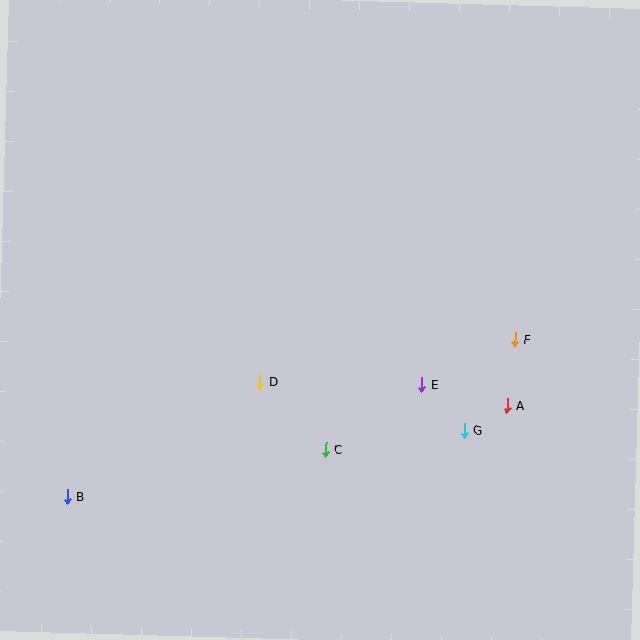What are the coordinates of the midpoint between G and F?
The midpoint between G and F is at (489, 385).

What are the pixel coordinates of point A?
Point A is at (507, 406).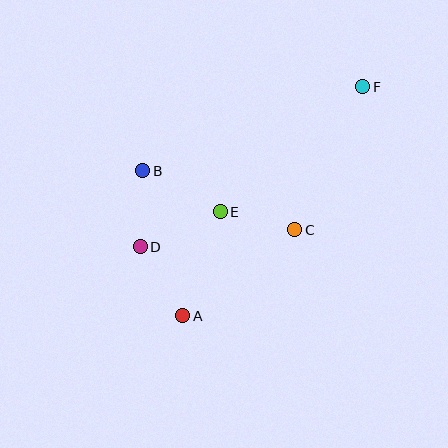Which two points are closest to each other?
Points B and D are closest to each other.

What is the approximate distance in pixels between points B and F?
The distance between B and F is approximately 236 pixels.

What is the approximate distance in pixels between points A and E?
The distance between A and E is approximately 110 pixels.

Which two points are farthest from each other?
Points A and F are farthest from each other.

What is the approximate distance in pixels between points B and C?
The distance between B and C is approximately 163 pixels.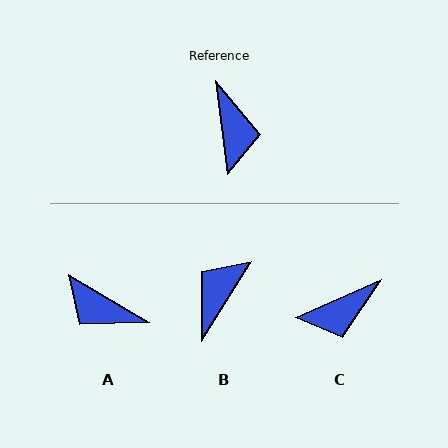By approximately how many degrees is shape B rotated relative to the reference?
Approximately 141 degrees counter-clockwise.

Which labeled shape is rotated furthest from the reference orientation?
B, about 141 degrees away.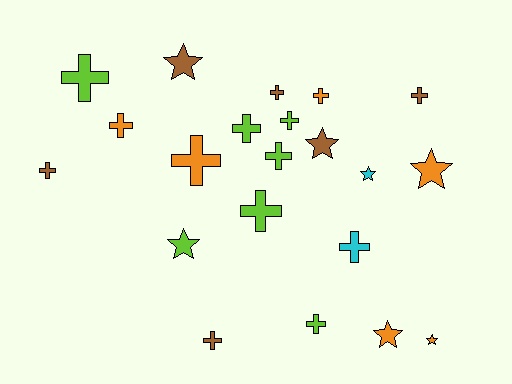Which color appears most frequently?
Lime, with 7 objects.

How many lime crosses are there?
There are 6 lime crosses.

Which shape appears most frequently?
Cross, with 14 objects.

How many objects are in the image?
There are 21 objects.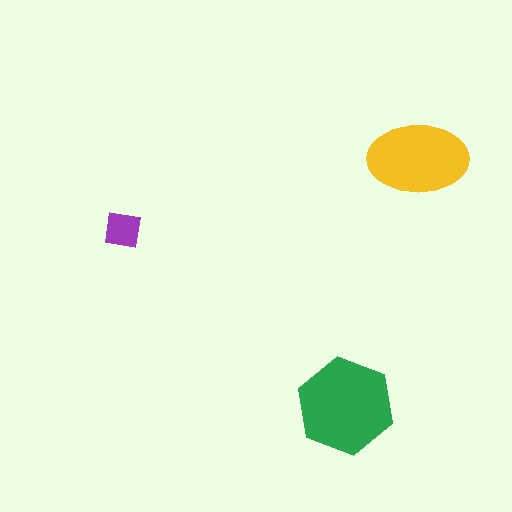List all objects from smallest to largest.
The purple square, the yellow ellipse, the green hexagon.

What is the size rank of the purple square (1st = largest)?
3rd.